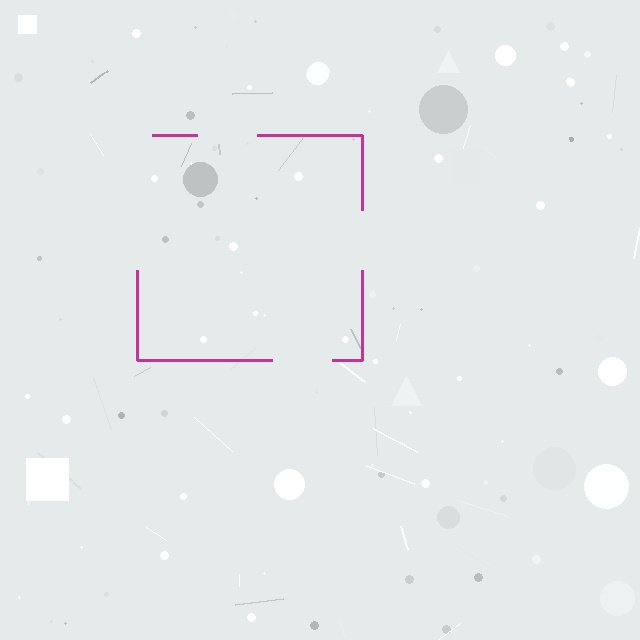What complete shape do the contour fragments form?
The contour fragments form a square.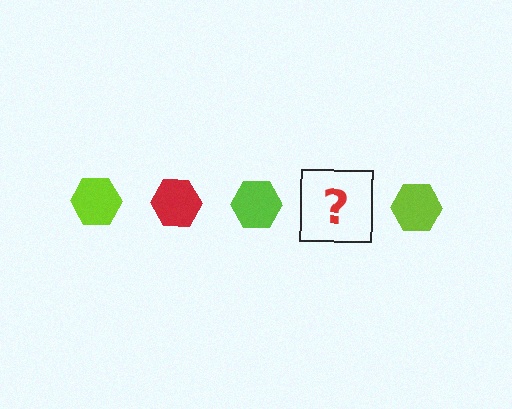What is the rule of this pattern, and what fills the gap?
The rule is that the pattern cycles through lime, red hexagons. The gap should be filled with a red hexagon.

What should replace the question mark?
The question mark should be replaced with a red hexagon.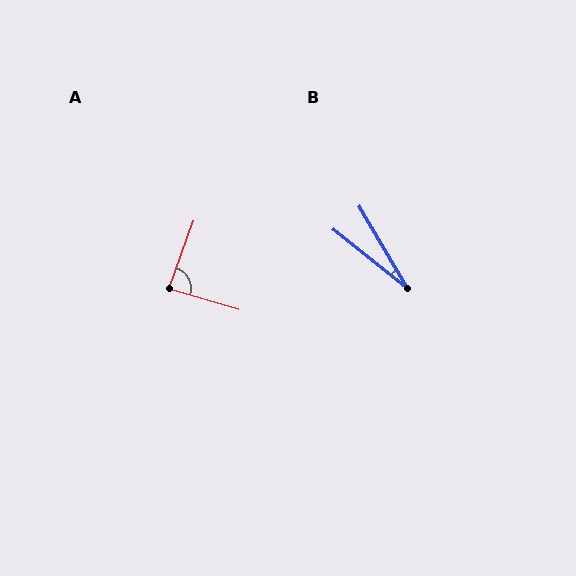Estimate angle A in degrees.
Approximately 86 degrees.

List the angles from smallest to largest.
B (21°), A (86°).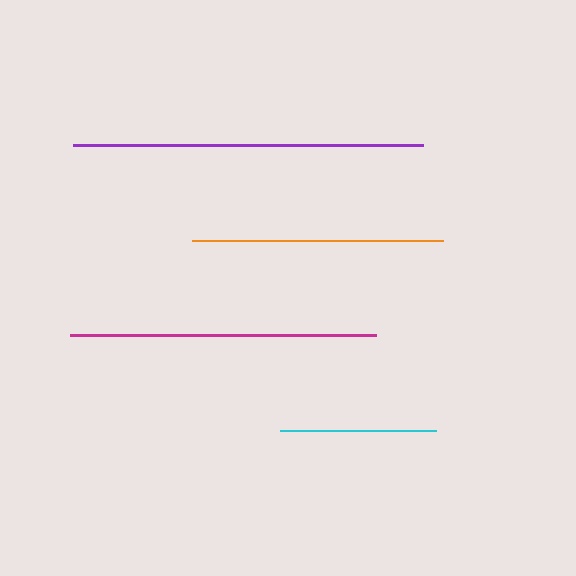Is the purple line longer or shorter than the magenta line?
The purple line is longer than the magenta line.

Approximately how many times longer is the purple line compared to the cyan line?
The purple line is approximately 2.2 times the length of the cyan line.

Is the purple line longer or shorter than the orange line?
The purple line is longer than the orange line.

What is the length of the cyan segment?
The cyan segment is approximately 156 pixels long.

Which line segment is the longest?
The purple line is the longest at approximately 350 pixels.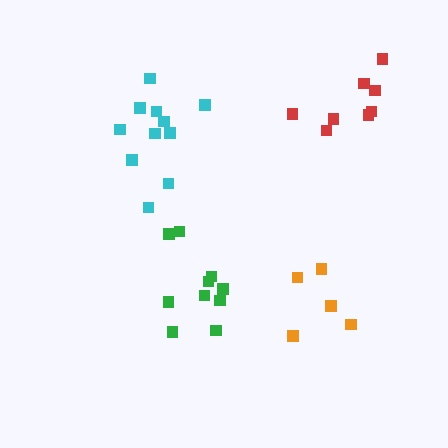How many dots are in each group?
Group 1: 8 dots, Group 2: 11 dots, Group 3: 5 dots, Group 4: 10 dots (34 total).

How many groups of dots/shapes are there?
There are 4 groups.